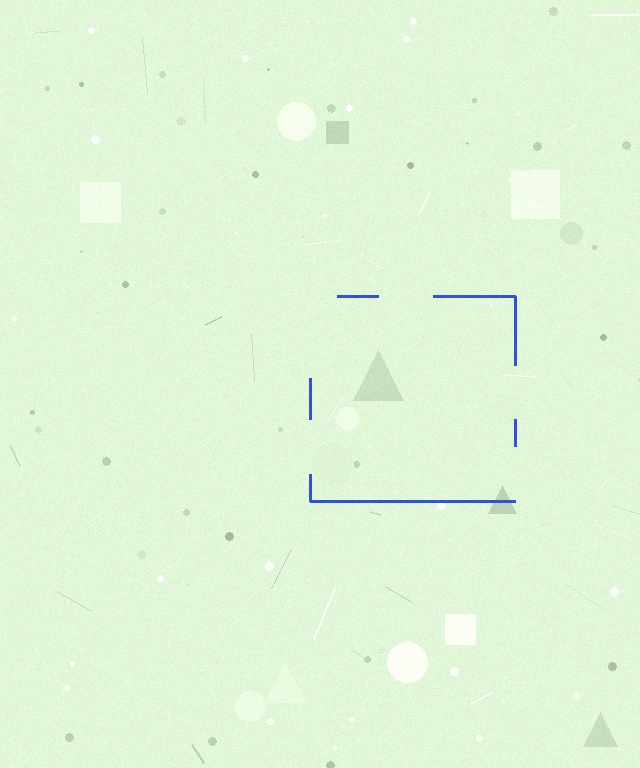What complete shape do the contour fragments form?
The contour fragments form a square.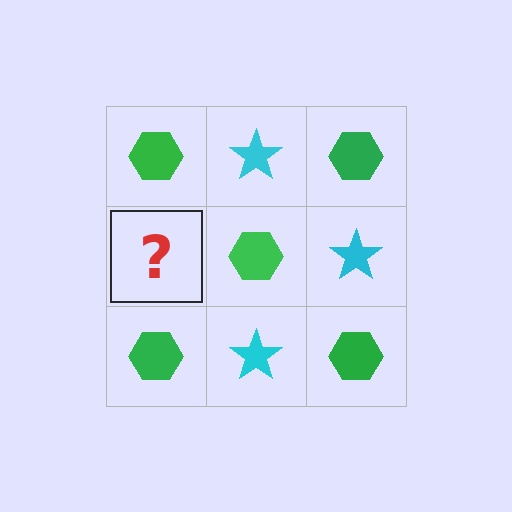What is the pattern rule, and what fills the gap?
The rule is that it alternates green hexagon and cyan star in a checkerboard pattern. The gap should be filled with a cyan star.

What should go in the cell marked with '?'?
The missing cell should contain a cyan star.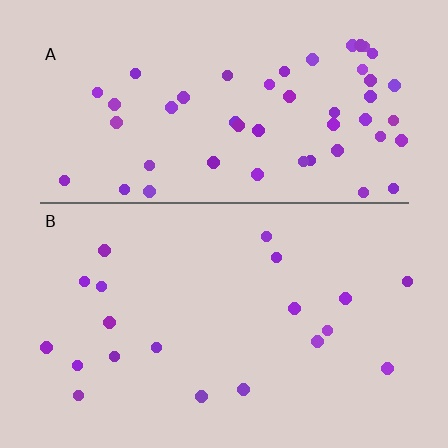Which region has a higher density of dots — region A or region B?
A (the top).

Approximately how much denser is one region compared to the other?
Approximately 2.6× — region A over region B.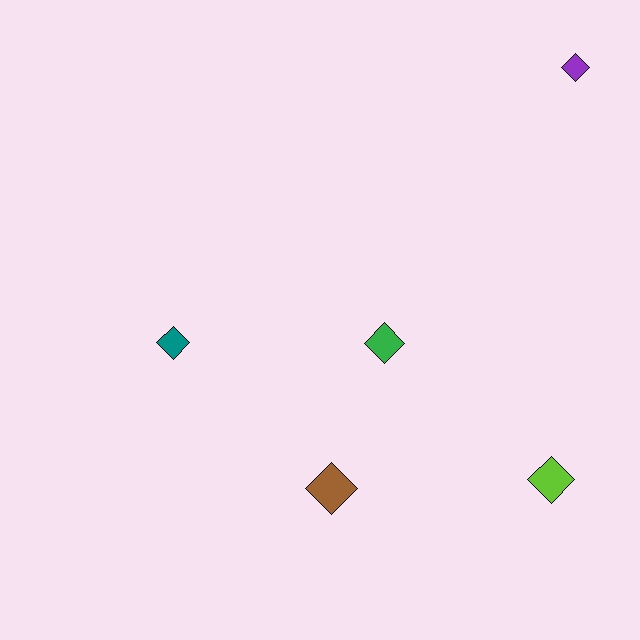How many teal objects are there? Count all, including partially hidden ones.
There is 1 teal object.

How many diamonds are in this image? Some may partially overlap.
There are 5 diamonds.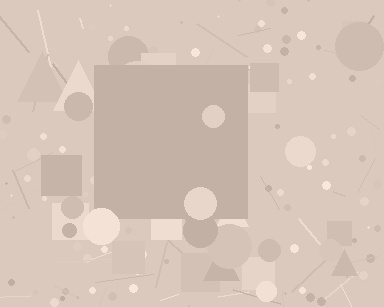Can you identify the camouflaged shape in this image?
The camouflaged shape is a square.